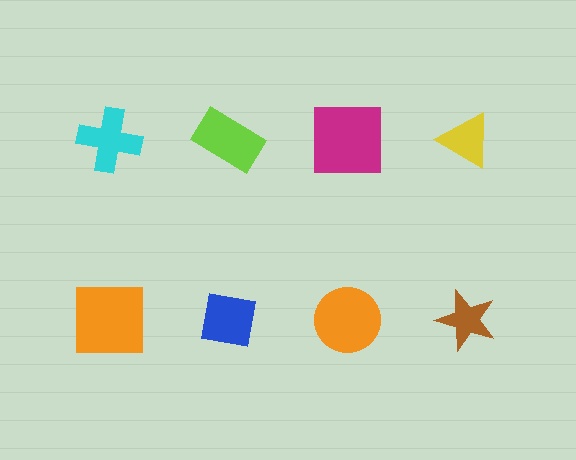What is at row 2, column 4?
A brown star.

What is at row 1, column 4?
A yellow triangle.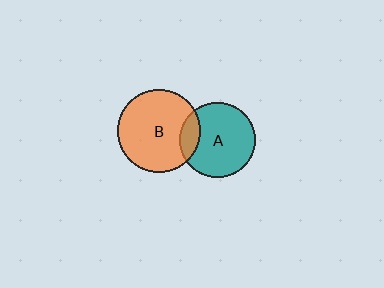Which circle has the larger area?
Circle B (orange).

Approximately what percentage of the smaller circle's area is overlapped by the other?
Approximately 15%.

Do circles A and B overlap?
Yes.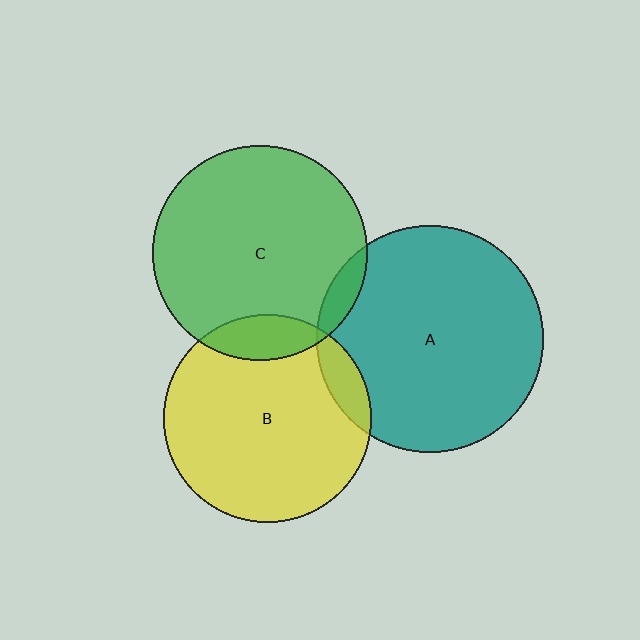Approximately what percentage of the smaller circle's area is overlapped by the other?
Approximately 10%.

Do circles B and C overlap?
Yes.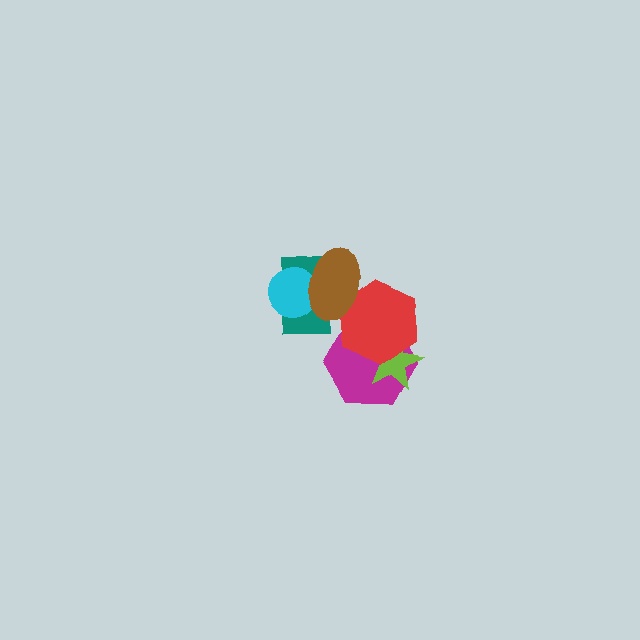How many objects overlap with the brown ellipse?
3 objects overlap with the brown ellipse.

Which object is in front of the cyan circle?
The brown ellipse is in front of the cyan circle.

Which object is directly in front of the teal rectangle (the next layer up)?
The cyan circle is directly in front of the teal rectangle.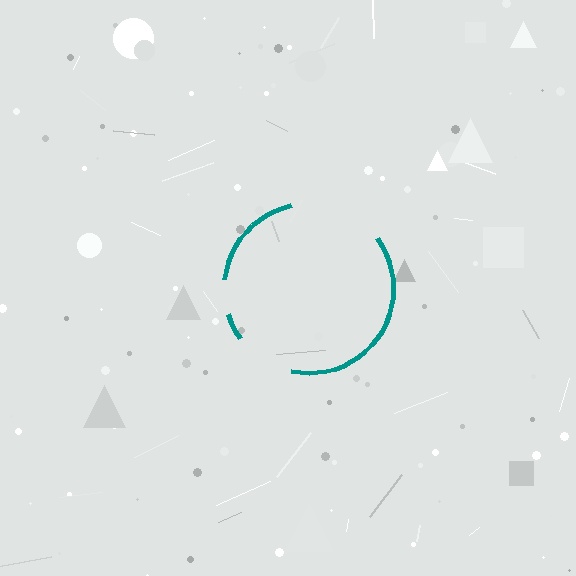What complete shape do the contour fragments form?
The contour fragments form a circle.